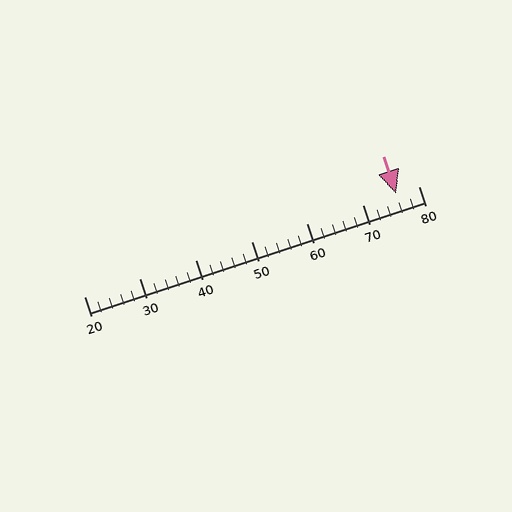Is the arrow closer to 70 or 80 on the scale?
The arrow is closer to 80.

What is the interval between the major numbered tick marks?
The major tick marks are spaced 10 units apart.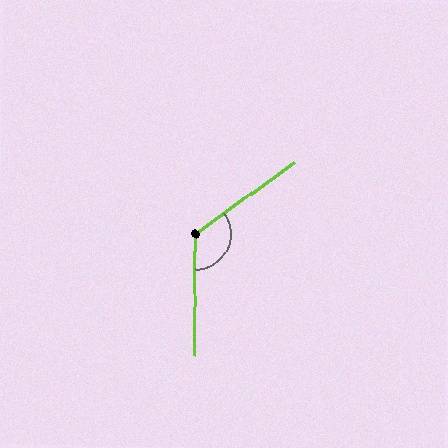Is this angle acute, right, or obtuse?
It is obtuse.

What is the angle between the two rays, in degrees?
Approximately 126 degrees.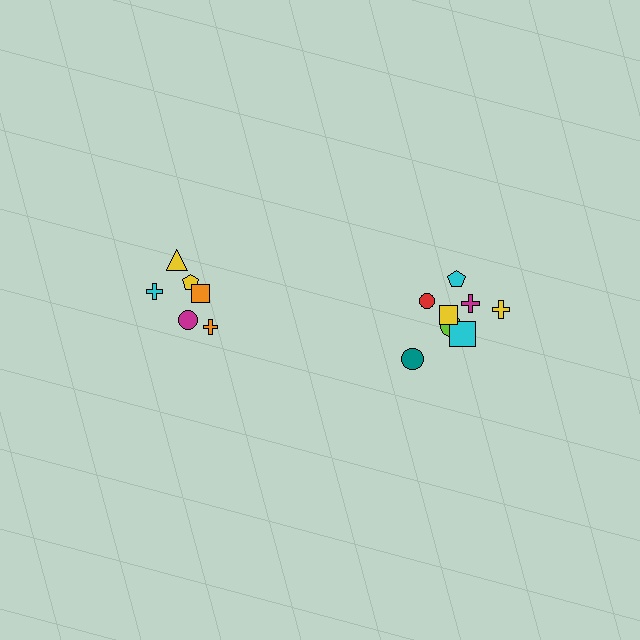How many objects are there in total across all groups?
There are 14 objects.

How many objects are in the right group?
There are 8 objects.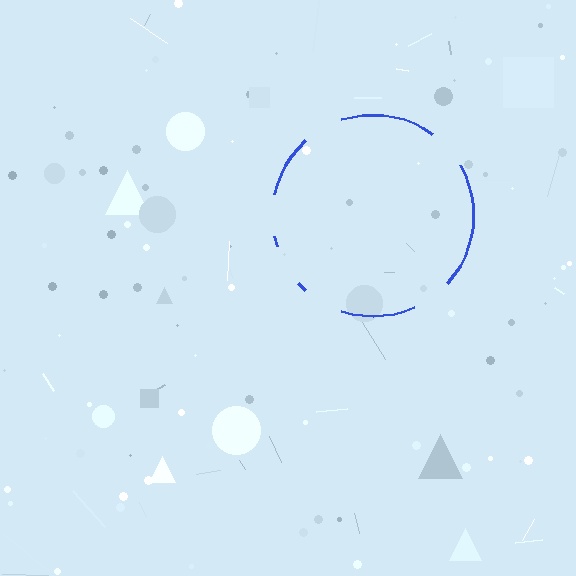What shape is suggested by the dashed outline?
The dashed outline suggests a circle.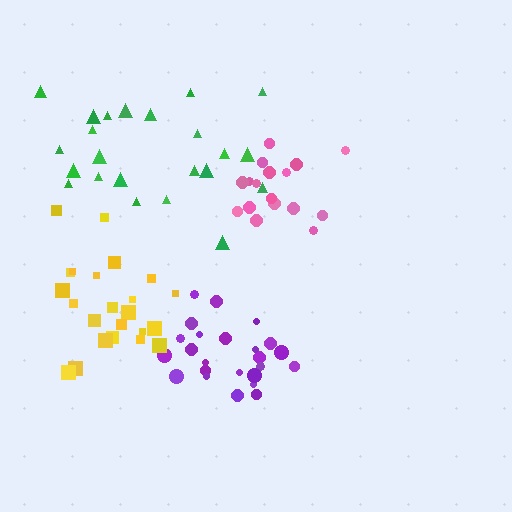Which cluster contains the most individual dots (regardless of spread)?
Purple (25).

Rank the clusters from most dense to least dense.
purple, pink, yellow, green.